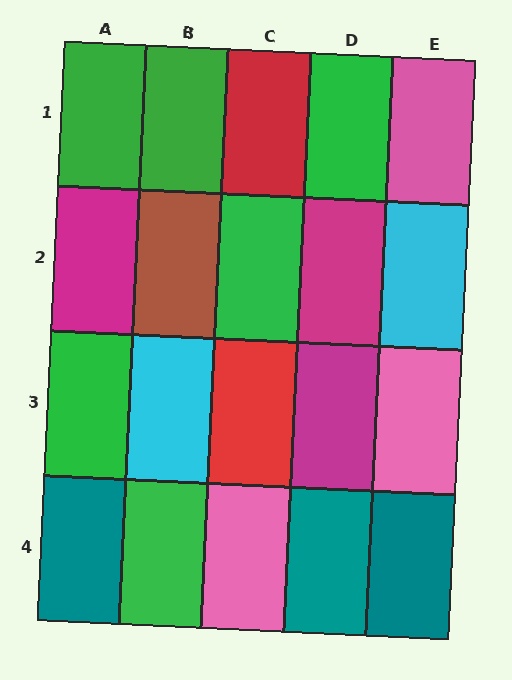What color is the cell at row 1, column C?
Red.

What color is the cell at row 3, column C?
Red.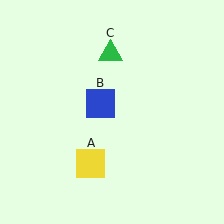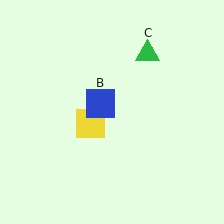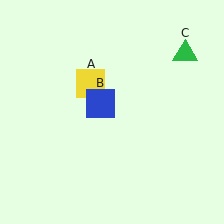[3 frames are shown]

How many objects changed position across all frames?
2 objects changed position: yellow square (object A), green triangle (object C).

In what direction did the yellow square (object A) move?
The yellow square (object A) moved up.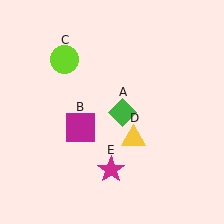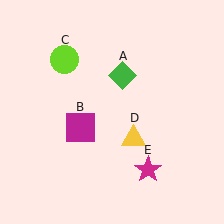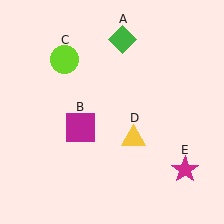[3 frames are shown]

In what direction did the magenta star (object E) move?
The magenta star (object E) moved right.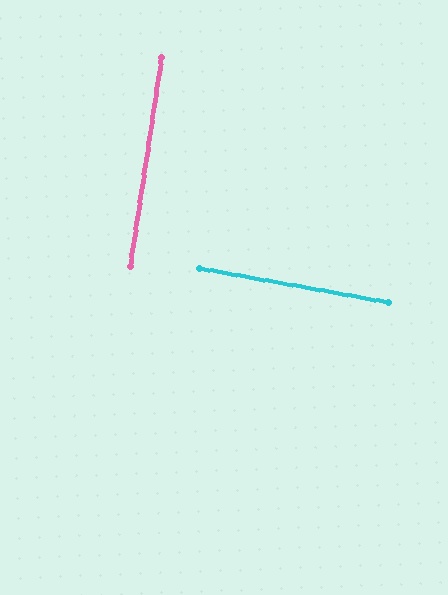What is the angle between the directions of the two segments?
Approximately 88 degrees.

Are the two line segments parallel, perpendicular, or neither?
Perpendicular — they meet at approximately 88°.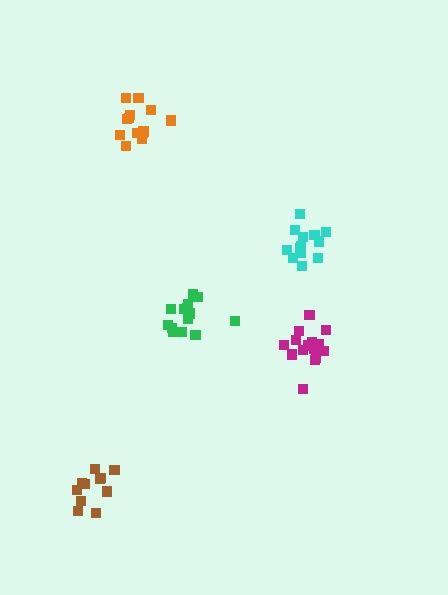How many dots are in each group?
Group 1: 14 dots, Group 2: 13 dots, Group 3: 11 dots, Group 4: 13 dots, Group 5: 15 dots (66 total).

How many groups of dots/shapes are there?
There are 5 groups.